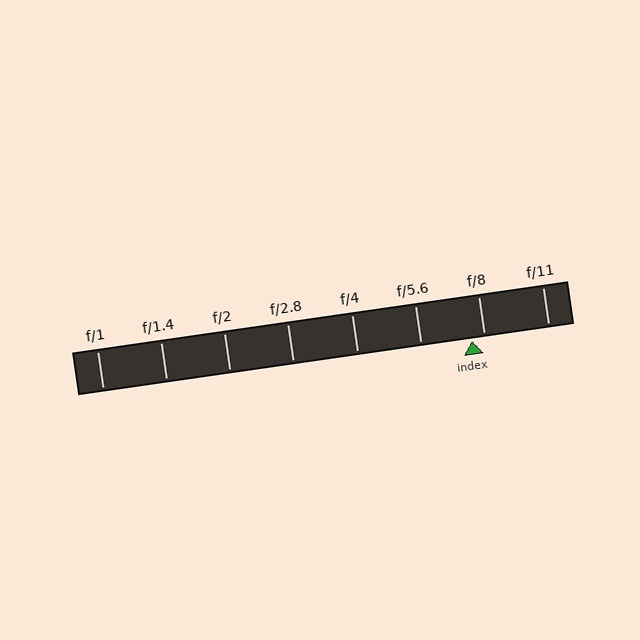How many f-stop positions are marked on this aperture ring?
There are 8 f-stop positions marked.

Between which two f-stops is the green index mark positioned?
The index mark is between f/5.6 and f/8.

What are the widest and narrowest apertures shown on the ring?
The widest aperture shown is f/1 and the narrowest is f/11.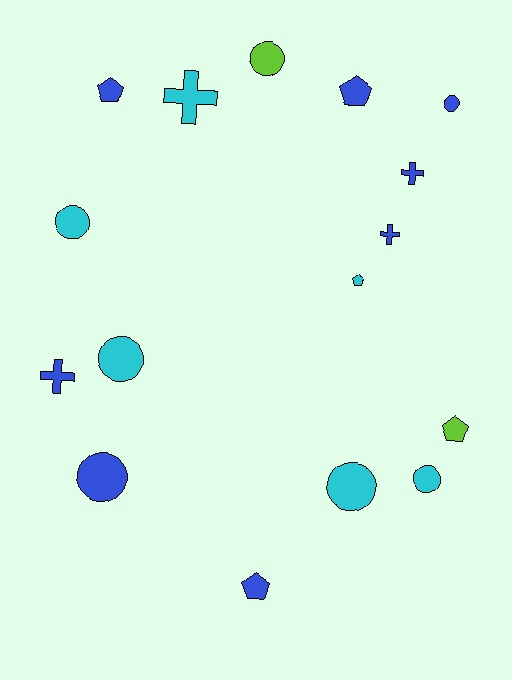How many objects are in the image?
There are 16 objects.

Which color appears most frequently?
Blue, with 8 objects.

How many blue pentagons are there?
There are 3 blue pentagons.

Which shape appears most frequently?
Circle, with 7 objects.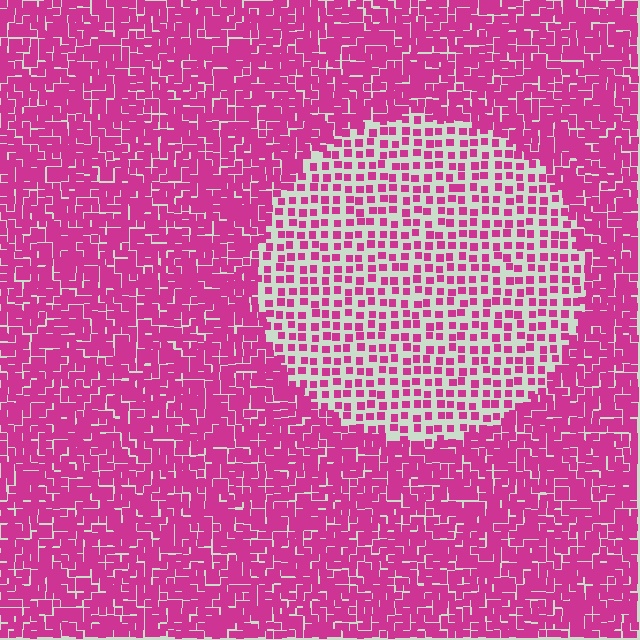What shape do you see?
I see a circle.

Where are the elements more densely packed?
The elements are more densely packed outside the circle boundary.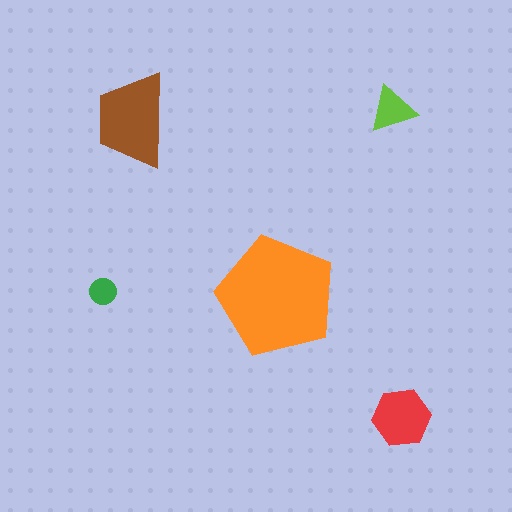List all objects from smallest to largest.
The green circle, the lime triangle, the red hexagon, the brown trapezoid, the orange pentagon.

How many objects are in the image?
There are 5 objects in the image.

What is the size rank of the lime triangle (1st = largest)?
4th.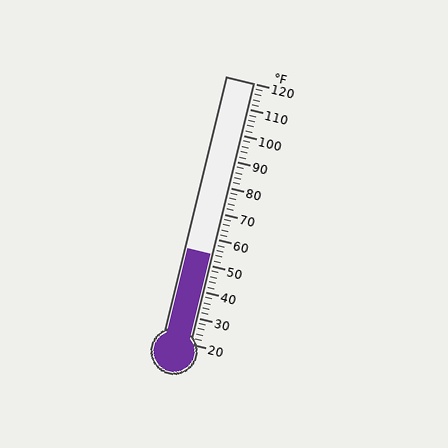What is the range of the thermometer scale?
The thermometer scale ranges from 20°F to 120°F.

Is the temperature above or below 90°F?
The temperature is below 90°F.